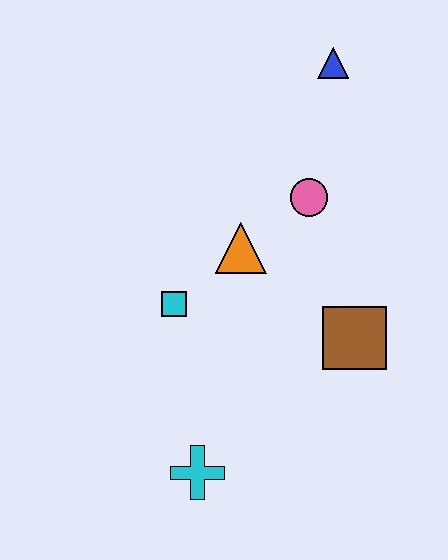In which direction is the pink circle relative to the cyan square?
The pink circle is to the right of the cyan square.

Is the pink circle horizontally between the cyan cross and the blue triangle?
Yes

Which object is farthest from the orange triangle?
The cyan cross is farthest from the orange triangle.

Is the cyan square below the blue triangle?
Yes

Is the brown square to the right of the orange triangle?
Yes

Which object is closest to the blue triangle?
The pink circle is closest to the blue triangle.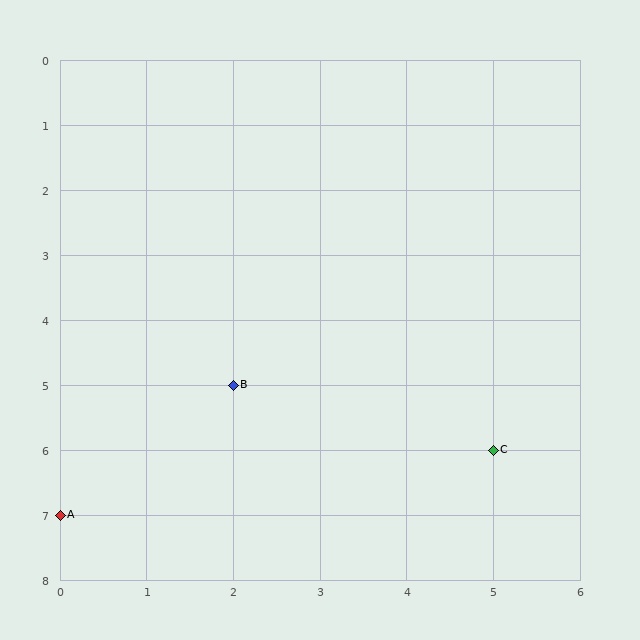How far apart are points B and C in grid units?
Points B and C are 3 columns and 1 row apart (about 3.2 grid units diagonally).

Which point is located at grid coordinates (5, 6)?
Point C is at (5, 6).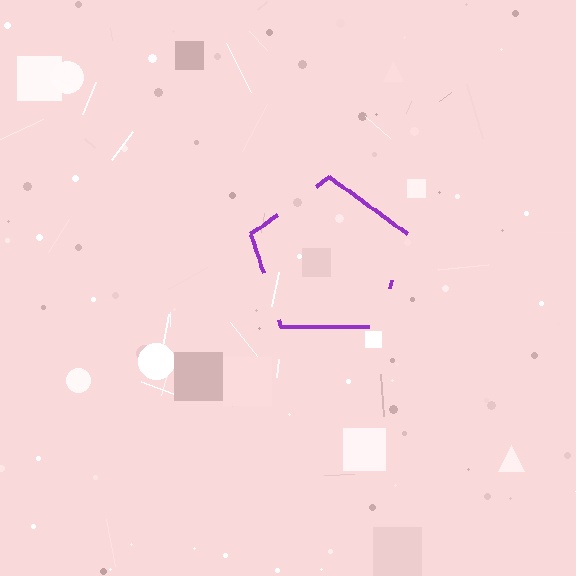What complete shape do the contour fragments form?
The contour fragments form a pentagon.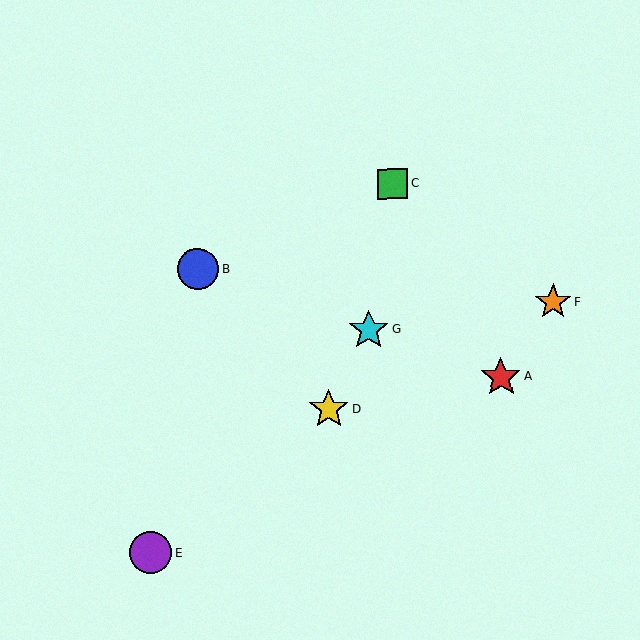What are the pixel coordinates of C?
Object C is at (393, 183).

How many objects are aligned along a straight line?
3 objects (A, B, G) are aligned along a straight line.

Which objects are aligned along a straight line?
Objects A, B, G are aligned along a straight line.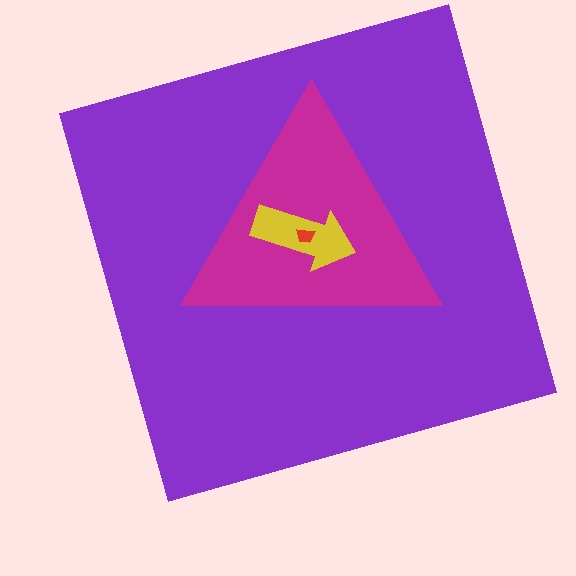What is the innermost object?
The red trapezoid.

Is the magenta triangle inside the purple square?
Yes.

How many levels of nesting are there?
4.